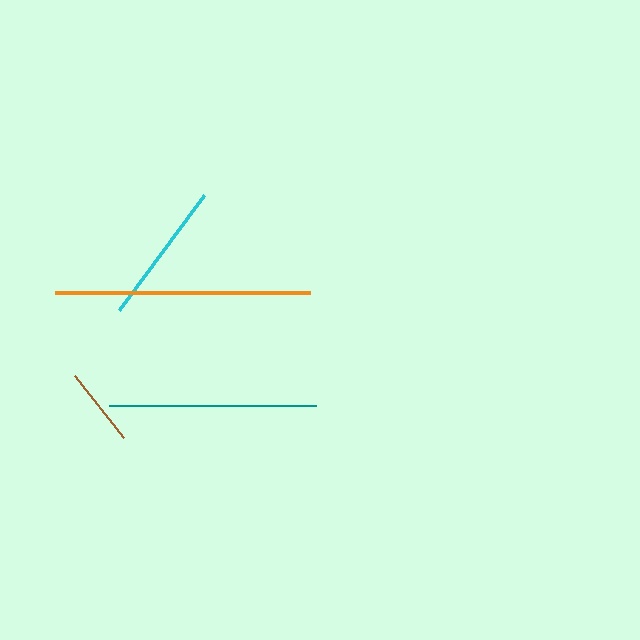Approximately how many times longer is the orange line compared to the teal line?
The orange line is approximately 1.2 times the length of the teal line.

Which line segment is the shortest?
The brown line is the shortest at approximately 79 pixels.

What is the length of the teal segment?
The teal segment is approximately 207 pixels long.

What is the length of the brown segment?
The brown segment is approximately 79 pixels long.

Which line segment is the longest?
The orange line is the longest at approximately 255 pixels.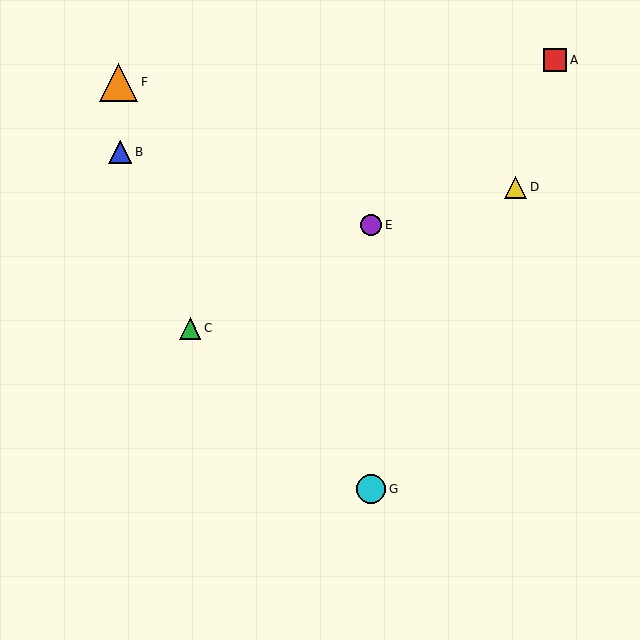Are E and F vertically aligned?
No, E is at x≈371 and F is at x≈119.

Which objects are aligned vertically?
Objects E, G are aligned vertically.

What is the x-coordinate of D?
Object D is at x≈516.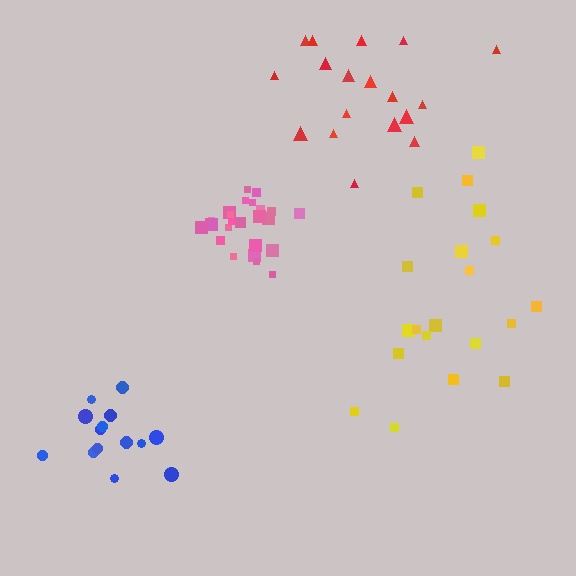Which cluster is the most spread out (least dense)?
Yellow.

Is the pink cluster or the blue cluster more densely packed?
Pink.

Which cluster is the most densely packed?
Pink.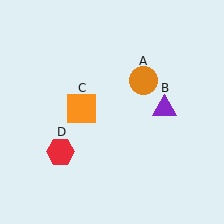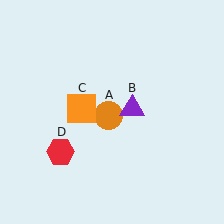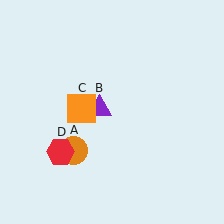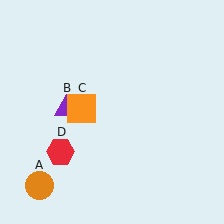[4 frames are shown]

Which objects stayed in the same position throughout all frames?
Orange square (object C) and red hexagon (object D) remained stationary.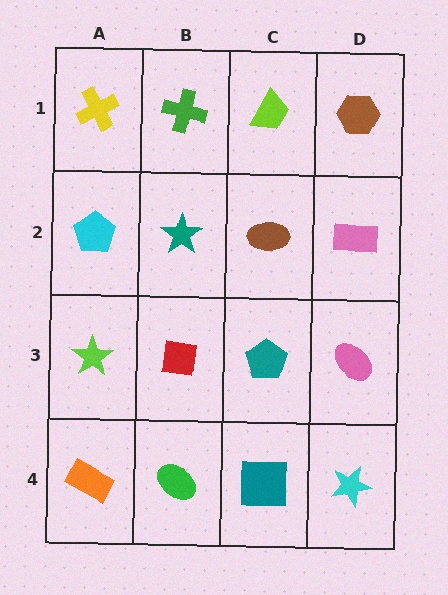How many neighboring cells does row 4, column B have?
3.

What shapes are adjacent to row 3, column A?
A cyan pentagon (row 2, column A), an orange rectangle (row 4, column A), a red square (row 3, column B).